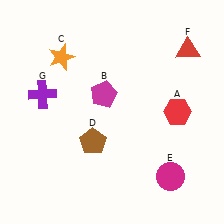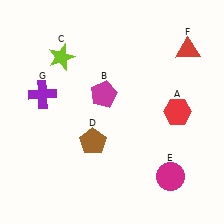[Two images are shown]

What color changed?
The star (C) changed from orange in Image 1 to lime in Image 2.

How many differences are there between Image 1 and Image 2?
There is 1 difference between the two images.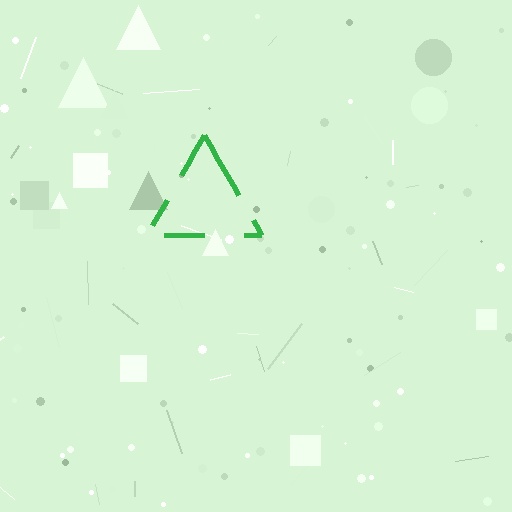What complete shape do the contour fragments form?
The contour fragments form a triangle.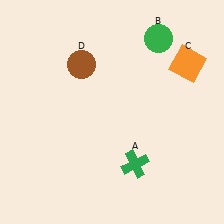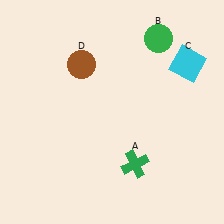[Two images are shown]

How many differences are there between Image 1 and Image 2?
There is 1 difference between the two images.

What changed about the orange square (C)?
In Image 1, C is orange. In Image 2, it changed to cyan.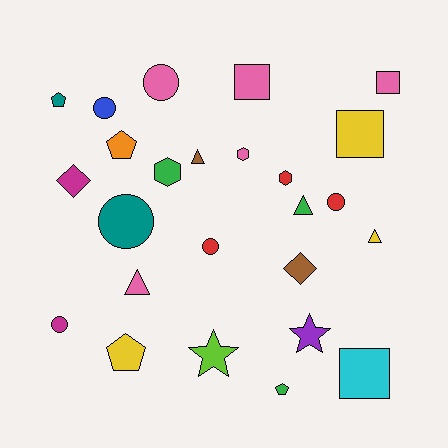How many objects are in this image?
There are 25 objects.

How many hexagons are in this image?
There are 3 hexagons.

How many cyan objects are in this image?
There is 1 cyan object.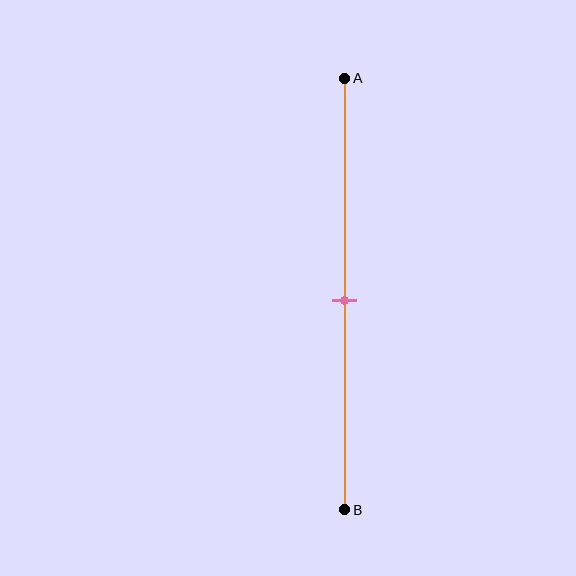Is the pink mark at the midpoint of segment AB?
Yes, the mark is approximately at the midpoint.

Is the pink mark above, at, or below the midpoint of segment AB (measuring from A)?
The pink mark is approximately at the midpoint of segment AB.